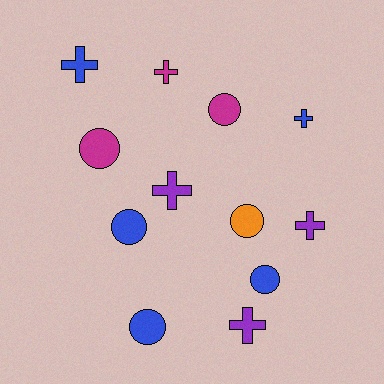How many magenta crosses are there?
There is 1 magenta cross.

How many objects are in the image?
There are 12 objects.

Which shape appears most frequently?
Circle, with 6 objects.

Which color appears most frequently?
Blue, with 5 objects.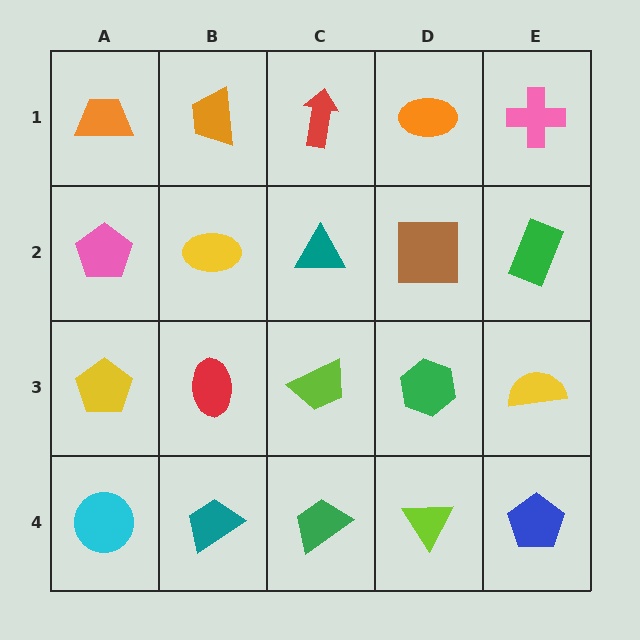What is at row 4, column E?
A blue pentagon.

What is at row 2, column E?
A green rectangle.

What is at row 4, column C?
A green trapezoid.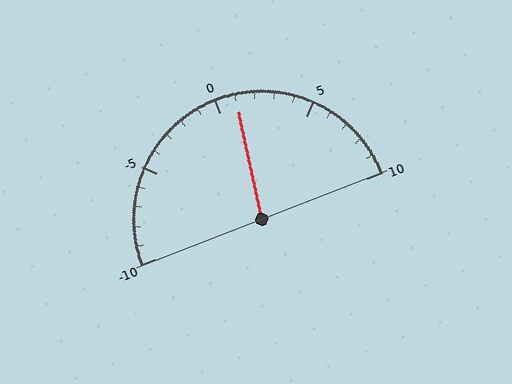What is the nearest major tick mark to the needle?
The nearest major tick mark is 0.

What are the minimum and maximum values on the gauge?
The gauge ranges from -10 to 10.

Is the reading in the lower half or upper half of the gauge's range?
The reading is in the upper half of the range (-10 to 10).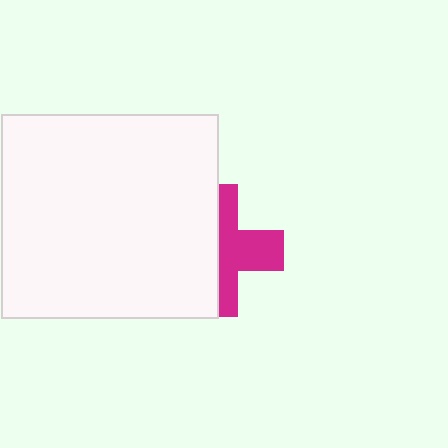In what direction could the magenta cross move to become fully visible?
The magenta cross could move right. That would shift it out from behind the white rectangle entirely.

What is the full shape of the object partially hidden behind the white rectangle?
The partially hidden object is a magenta cross.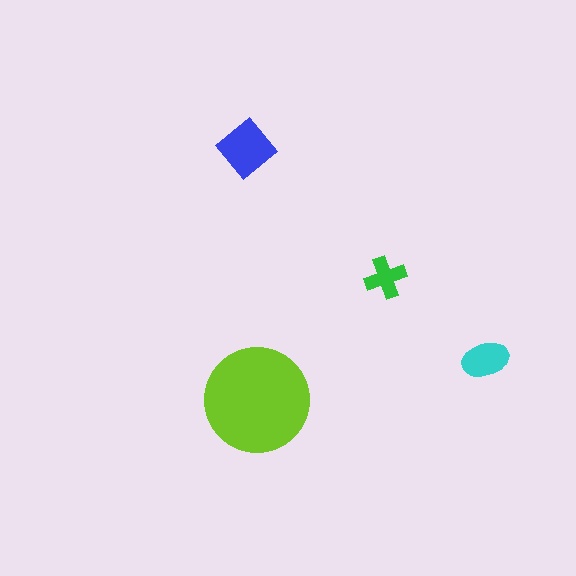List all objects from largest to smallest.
The lime circle, the blue diamond, the cyan ellipse, the green cross.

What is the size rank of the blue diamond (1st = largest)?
2nd.